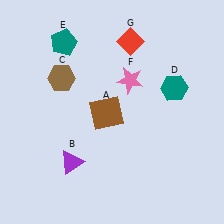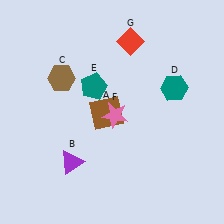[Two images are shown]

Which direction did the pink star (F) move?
The pink star (F) moved down.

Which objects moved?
The objects that moved are: the teal pentagon (E), the pink star (F).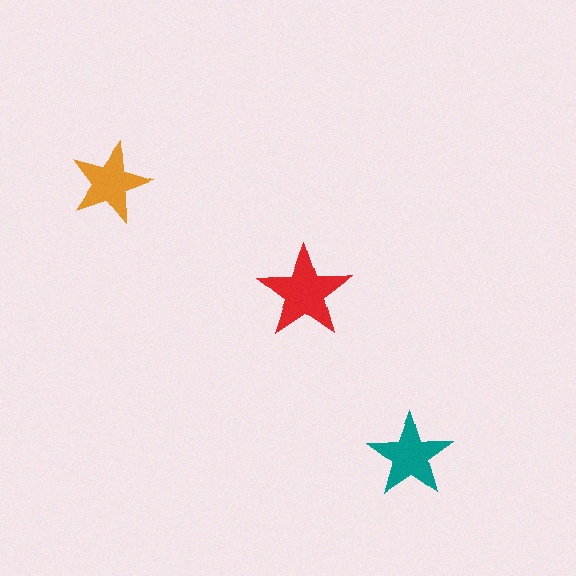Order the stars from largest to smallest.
the red one, the teal one, the orange one.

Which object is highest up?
The orange star is topmost.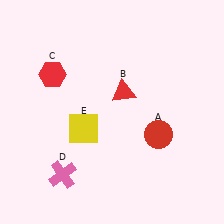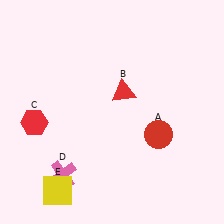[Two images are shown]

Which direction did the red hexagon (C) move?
The red hexagon (C) moved down.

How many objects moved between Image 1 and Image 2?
2 objects moved between the two images.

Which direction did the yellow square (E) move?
The yellow square (E) moved down.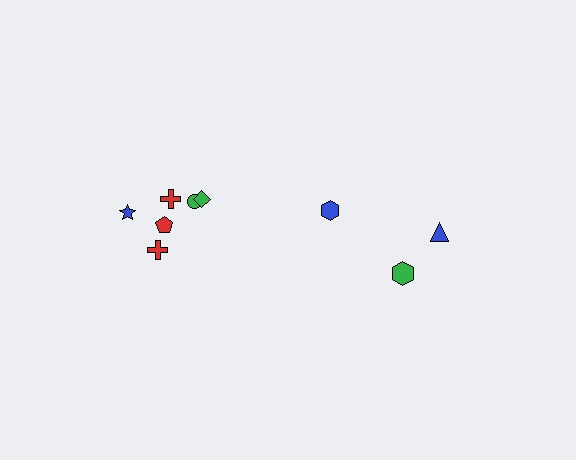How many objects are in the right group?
There are 3 objects.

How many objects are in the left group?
There are 6 objects.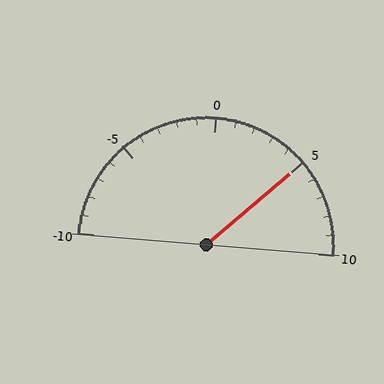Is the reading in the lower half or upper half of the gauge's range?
The reading is in the upper half of the range (-10 to 10).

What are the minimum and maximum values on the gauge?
The gauge ranges from -10 to 10.